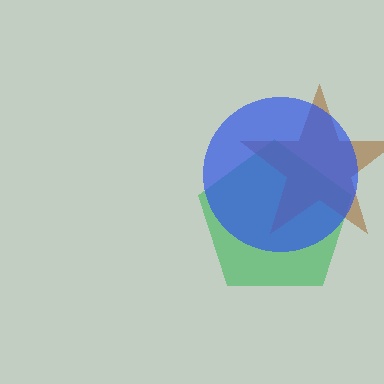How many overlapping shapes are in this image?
There are 3 overlapping shapes in the image.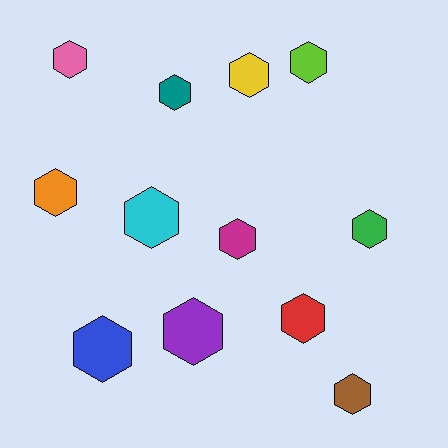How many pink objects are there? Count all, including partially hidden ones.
There is 1 pink object.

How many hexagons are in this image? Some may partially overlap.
There are 12 hexagons.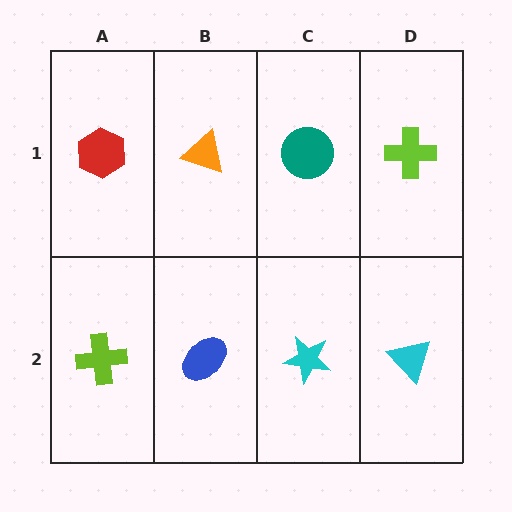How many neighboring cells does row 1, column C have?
3.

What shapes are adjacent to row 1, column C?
A cyan star (row 2, column C), an orange triangle (row 1, column B), a lime cross (row 1, column D).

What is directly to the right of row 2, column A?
A blue ellipse.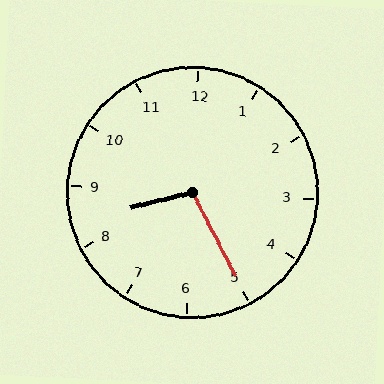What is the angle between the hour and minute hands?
Approximately 102 degrees.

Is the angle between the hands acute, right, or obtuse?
It is obtuse.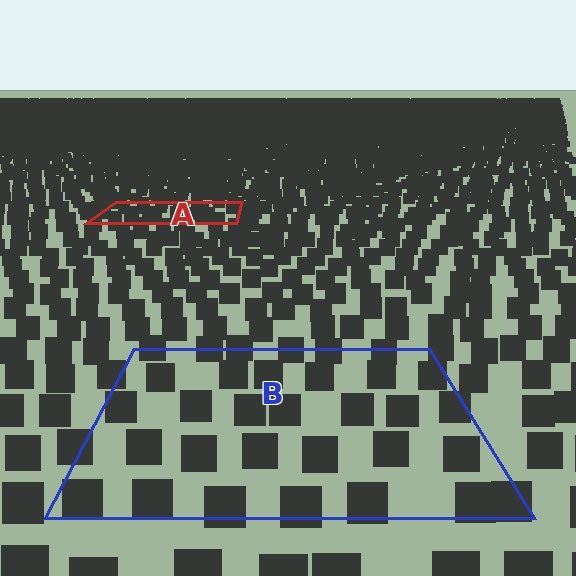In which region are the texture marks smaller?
The texture marks are smaller in region A, because it is farther away.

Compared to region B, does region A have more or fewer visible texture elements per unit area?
Region A has more texture elements per unit area — they are packed more densely because it is farther away.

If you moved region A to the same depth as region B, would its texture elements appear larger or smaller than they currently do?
They would appear larger. At a closer depth, the same texture elements are projected at a bigger on-screen size.